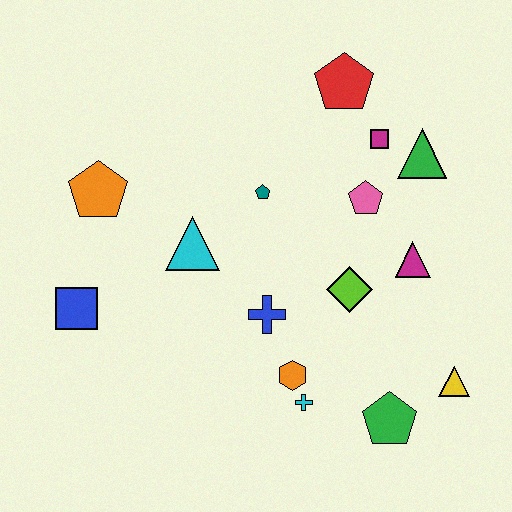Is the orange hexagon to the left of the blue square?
No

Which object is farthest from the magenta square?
The blue square is farthest from the magenta square.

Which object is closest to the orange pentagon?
The cyan triangle is closest to the orange pentagon.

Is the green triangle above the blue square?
Yes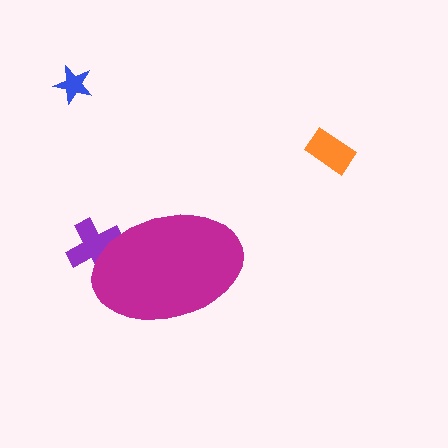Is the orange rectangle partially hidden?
No, the orange rectangle is fully visible.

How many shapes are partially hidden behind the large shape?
1 shape is partially hidden.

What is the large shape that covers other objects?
A magenta ellipse.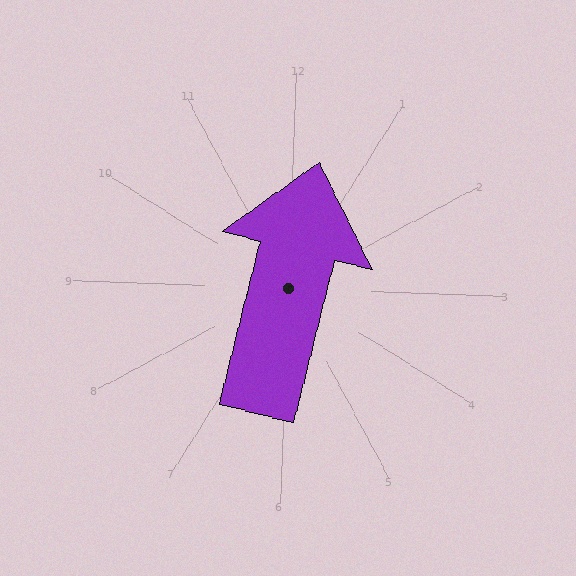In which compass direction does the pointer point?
North.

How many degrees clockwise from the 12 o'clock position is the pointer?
Approximately 12 degrees.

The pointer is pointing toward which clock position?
Roughly 12 o'clock.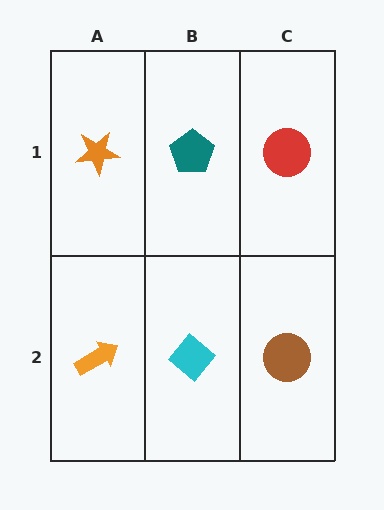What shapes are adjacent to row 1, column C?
A brown circle (row 2, column C), a teal pentagon (row 1, column B).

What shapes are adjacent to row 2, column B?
A teal pentagon (row 1, column B), an orange arrow (row 2, column A), a brown circle (row 2, column C).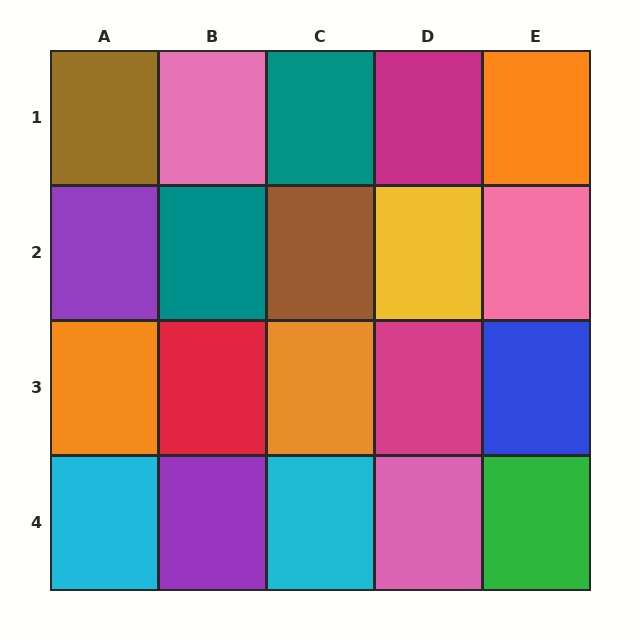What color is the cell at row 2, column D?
Yellow.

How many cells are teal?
2 cells are teal.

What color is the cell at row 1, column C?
Teal.